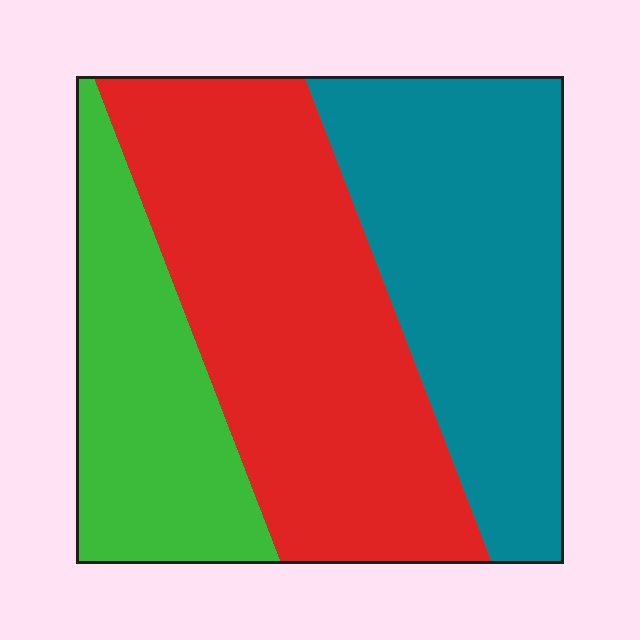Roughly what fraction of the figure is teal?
Teal takes up about one third (1/3) of the figure.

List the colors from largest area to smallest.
From largest to smallest: red, teal, green.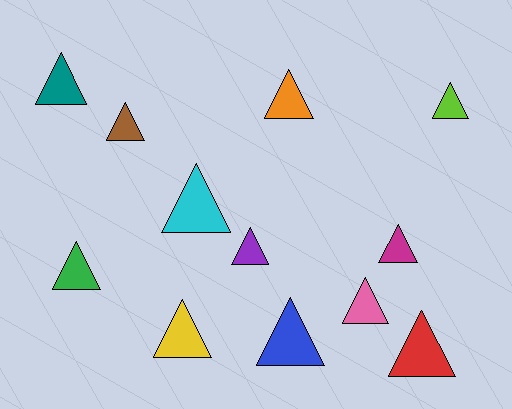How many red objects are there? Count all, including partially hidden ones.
There is 1 red object.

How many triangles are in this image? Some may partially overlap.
There are 12 triangles.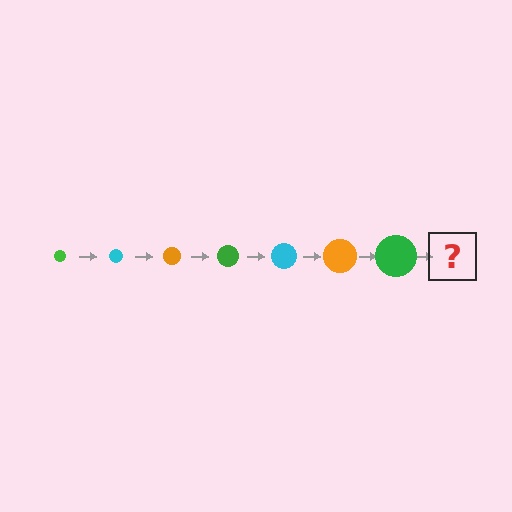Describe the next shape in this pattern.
It should be a cyan circle, larger than the previous one.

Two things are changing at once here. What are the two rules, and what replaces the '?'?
The two rules are that the circle grows larger each step and the color cycles through green, cyan, and orange. The '?' should be a cyan circle, larger than the previous one.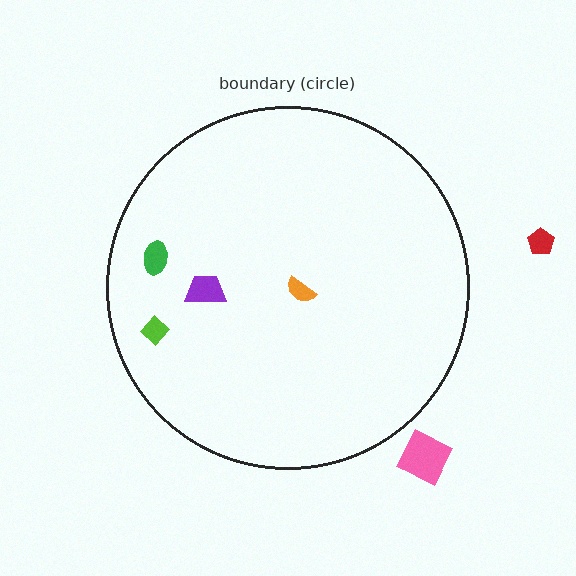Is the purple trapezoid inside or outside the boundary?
Inside.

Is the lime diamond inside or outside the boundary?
Inside.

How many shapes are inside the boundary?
4 inside, 2 outside.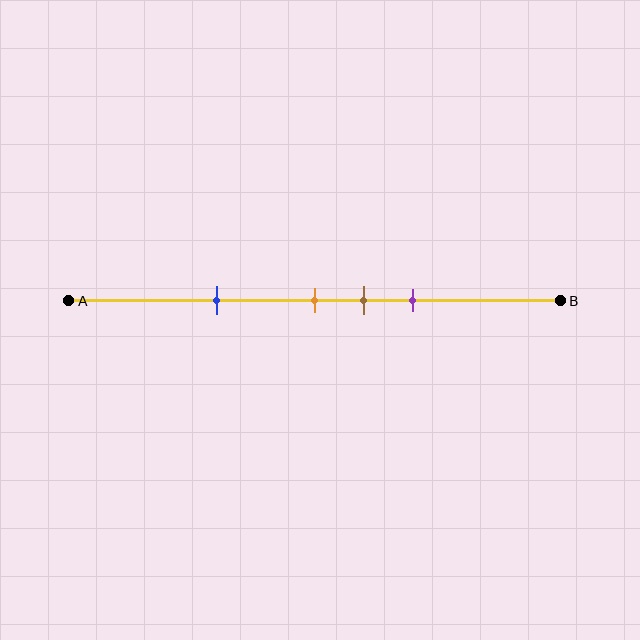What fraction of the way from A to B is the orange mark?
The orange mark is approximately 50% (0.5) of the way from A to B.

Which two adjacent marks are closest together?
The orange and brown marks are the closest adjacent pair.